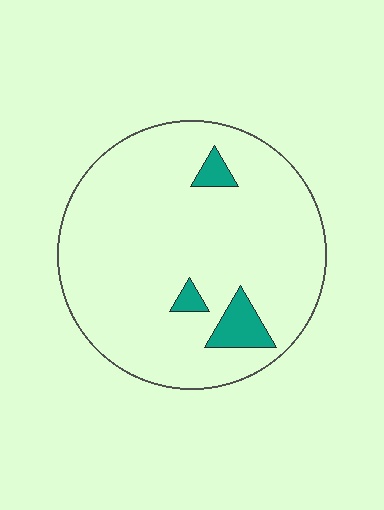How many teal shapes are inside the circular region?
3.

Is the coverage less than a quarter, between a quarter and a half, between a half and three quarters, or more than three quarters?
Less than a quarter.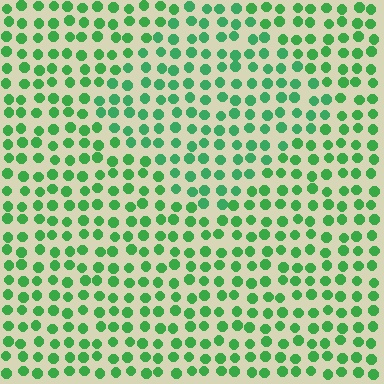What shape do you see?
I see a diamond.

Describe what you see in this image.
The image is filled with small green elements in a uniform arrangement. A diamond-shaped region is visible where the elements are tinted to a slightly different hue, forming a subtle color boundary.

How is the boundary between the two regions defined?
The boundary is defined purely by a slight shift in hue (about 15 degrees). Spacing, size, and orientation are identical on both sides.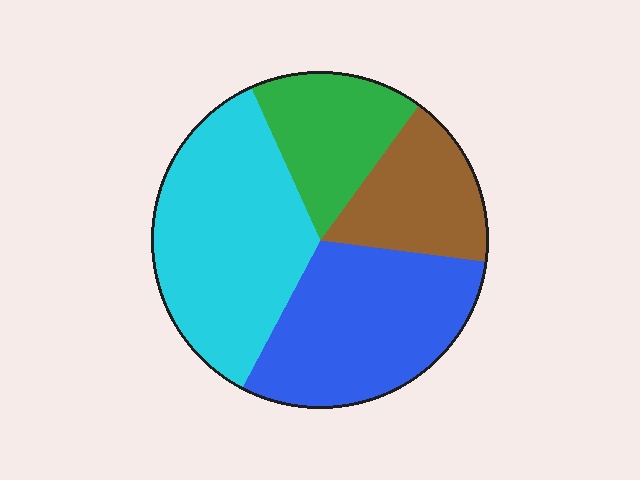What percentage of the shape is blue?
Blue takes up about one third (1/3) of the shape.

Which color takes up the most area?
Cyan, at roughly 35%.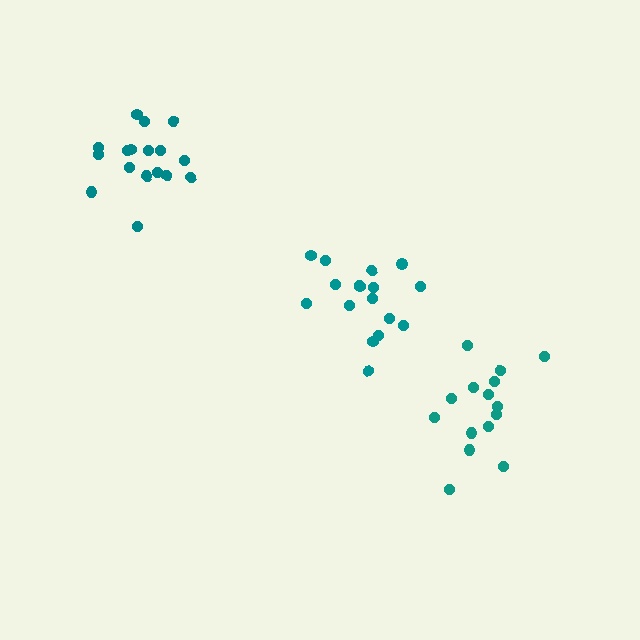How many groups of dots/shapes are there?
There are 3 groups.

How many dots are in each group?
Group 1: 15 dots, Group 2: 17 dots, Group 3: 17 dots (49 total).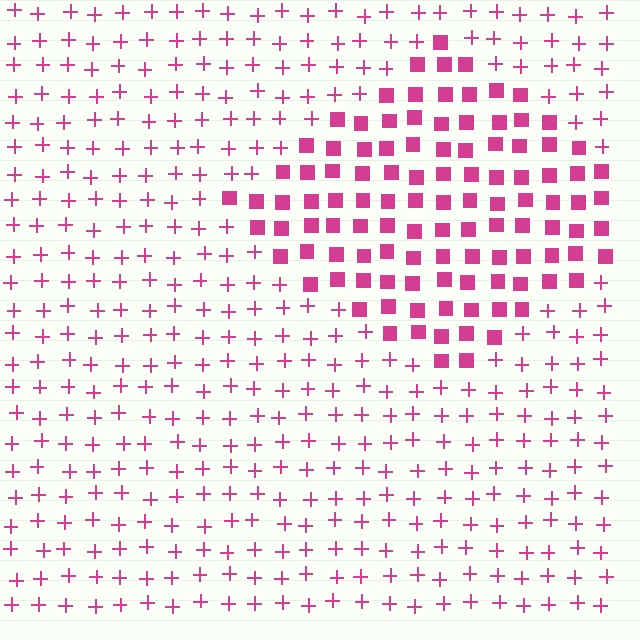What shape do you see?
I see a diamond.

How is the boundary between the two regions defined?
The boundary is defined by a change in element shape: squares inside vs. plus signs outside. All elements share the same color and spacing.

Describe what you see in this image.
The image is filled with small magenta elements arranged in a uniform grid. A diamond-shaped region contains squares, while the surrounding area contains plus signs. The boundary is defined purely by the change in element shape.